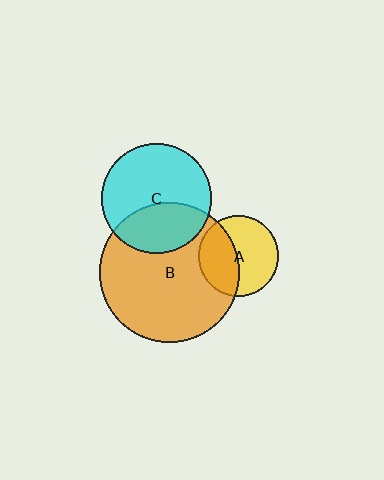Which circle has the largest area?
Circle B (orange).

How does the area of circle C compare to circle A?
Approximately 1.8 times.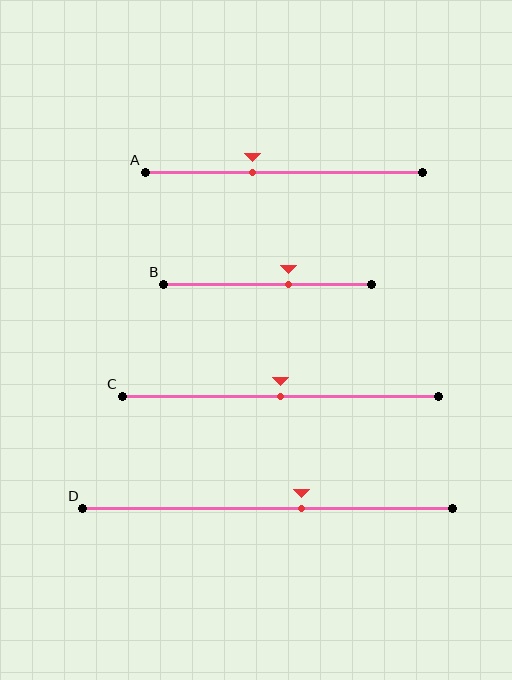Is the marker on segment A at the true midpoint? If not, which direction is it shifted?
No, the marker on segment A is shifted to the left by about 11% of the segment length.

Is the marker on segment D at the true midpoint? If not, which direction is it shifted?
No, the marker on segment D is shifted to the right by about 9% of the segment length.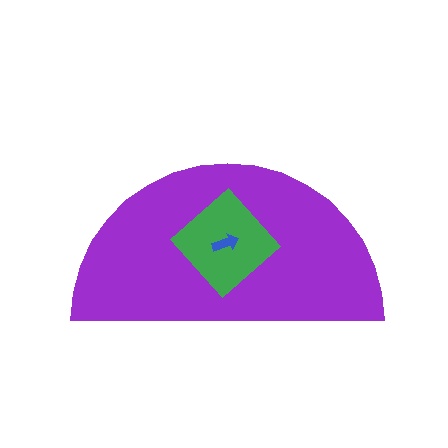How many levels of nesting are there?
3.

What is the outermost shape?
The purple semicircle.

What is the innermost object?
The blue arrow.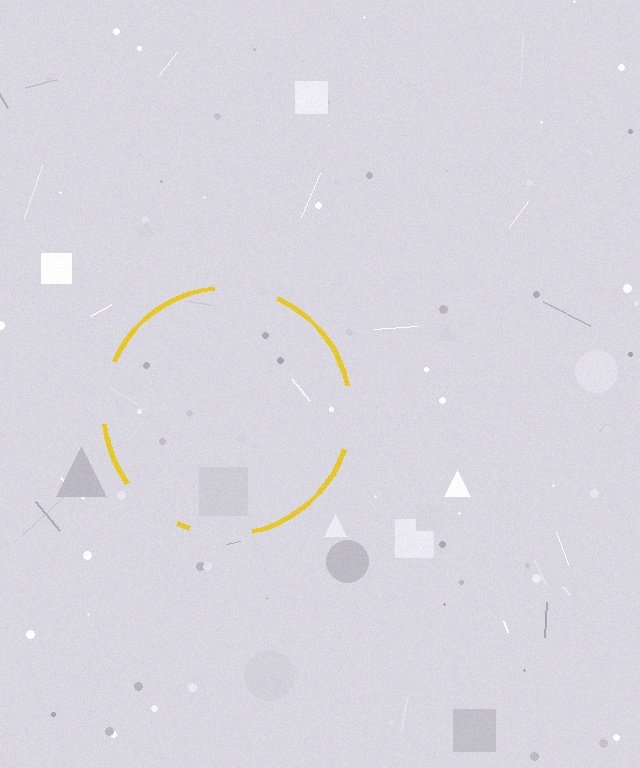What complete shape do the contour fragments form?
The contour fragments form a circle.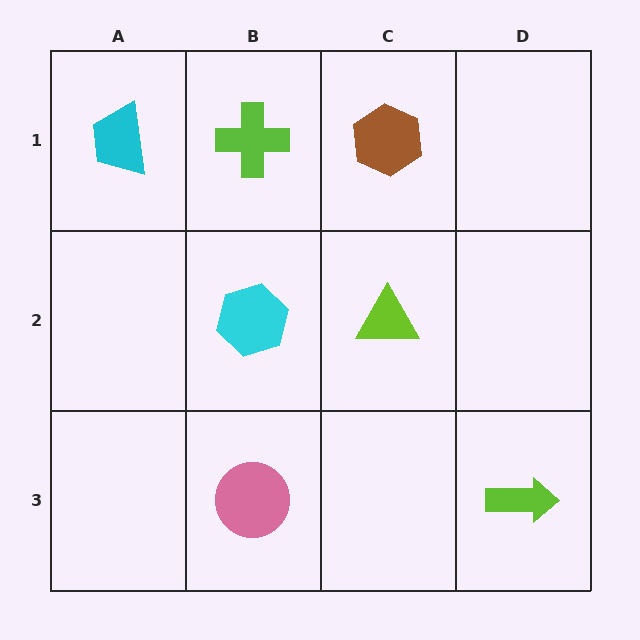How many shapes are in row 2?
2 shapes.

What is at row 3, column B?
A pink circle.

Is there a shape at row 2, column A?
No, that cell is empty.